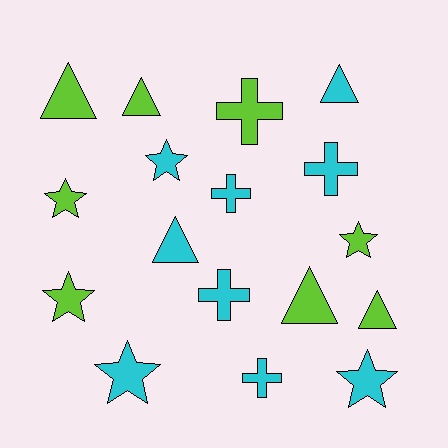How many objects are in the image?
There are 17 objects.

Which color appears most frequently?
Cyan, with 9 objects.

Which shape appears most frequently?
Star, with 6 objects.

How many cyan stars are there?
There are 3 cyan stars.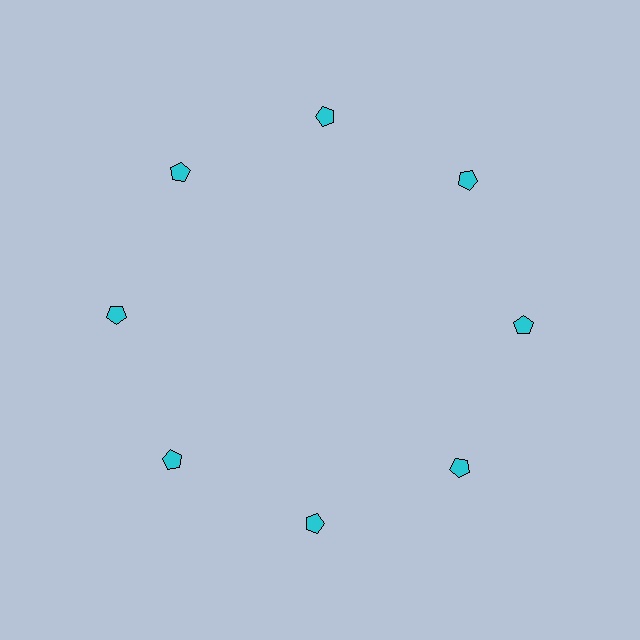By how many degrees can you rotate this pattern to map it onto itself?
The pattern maps onto itself every 45 degrees of rotation.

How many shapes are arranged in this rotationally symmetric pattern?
There are 8 shapes, arranged in 8 groups of 1.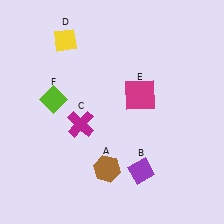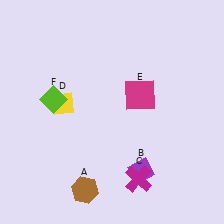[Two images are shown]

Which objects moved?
The objects that moved are: the brown hexagon (A), the magenta cross (C), the yellow diamond (D).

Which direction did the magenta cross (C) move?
The magenta cross (C) moved right.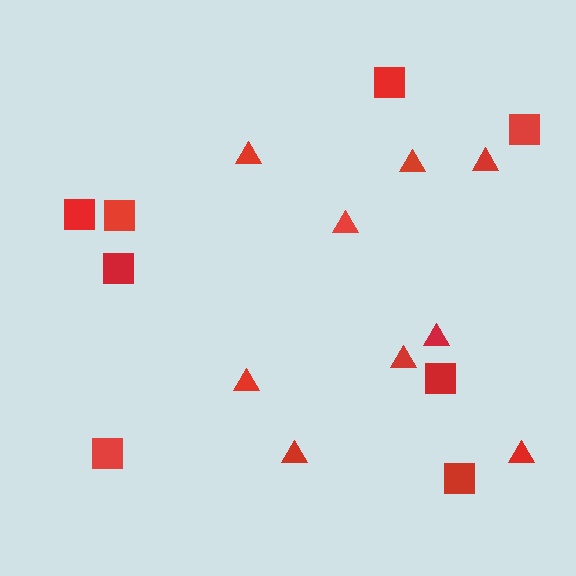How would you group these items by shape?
There are 2 groups: one group of triangles (9) and one group of squares (8).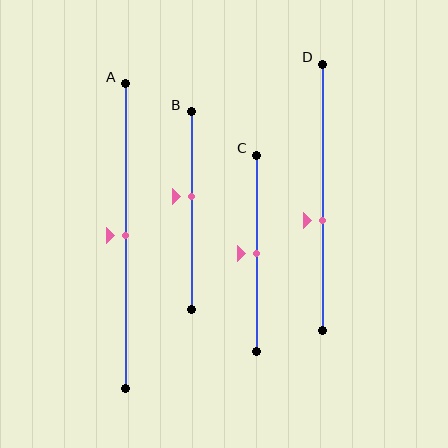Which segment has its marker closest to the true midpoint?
Segment A has its marker closest to the true midpoint.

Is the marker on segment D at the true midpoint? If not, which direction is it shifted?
No, the marker on segment D is shifted downward by about 9% of the segment length.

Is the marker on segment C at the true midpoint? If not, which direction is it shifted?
Yes, the marker on segment C is at the true midpoint.